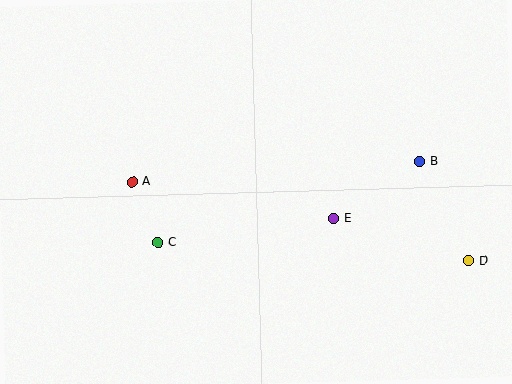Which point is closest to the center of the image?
Point E at (333, 219) is closest to the center.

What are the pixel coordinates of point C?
Point C is at (158, 243).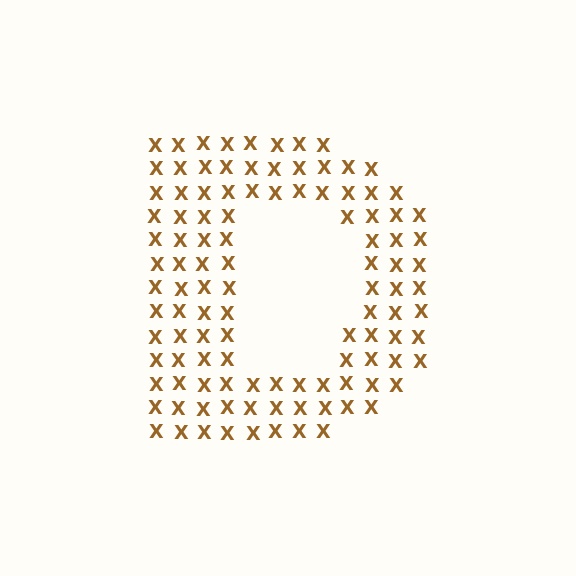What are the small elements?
The small elements are letter X's.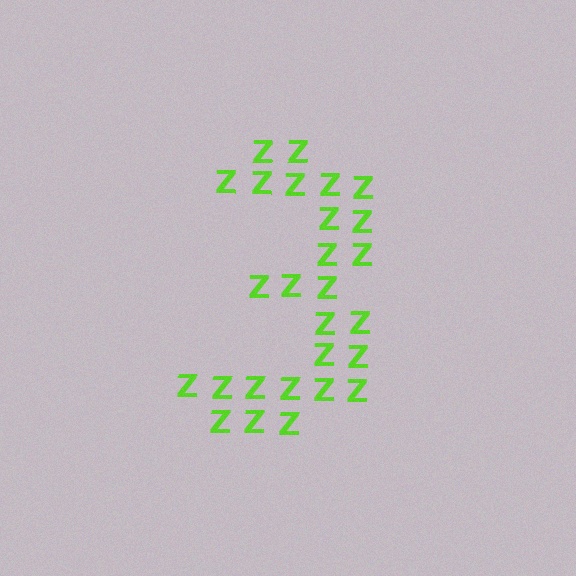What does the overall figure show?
The overall figure shows the digit 3.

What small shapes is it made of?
It is made of small letter Z's.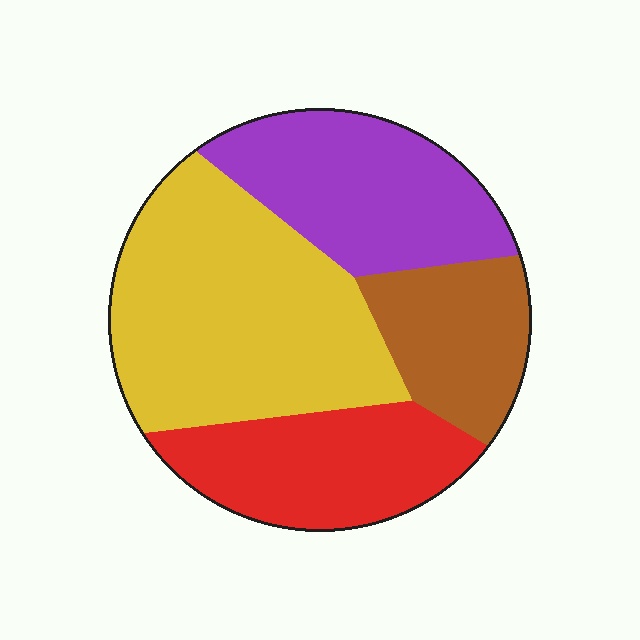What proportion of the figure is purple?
Purple takes up between a sixth and a third of the figure.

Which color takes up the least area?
Brown, at roughly 15%.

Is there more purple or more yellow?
Yellow.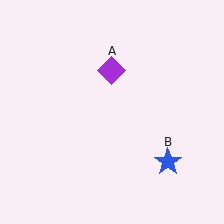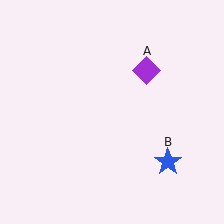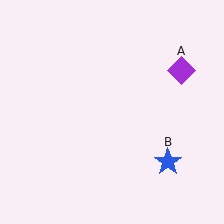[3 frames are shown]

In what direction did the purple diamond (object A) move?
The purple diamond (object A) moved right.